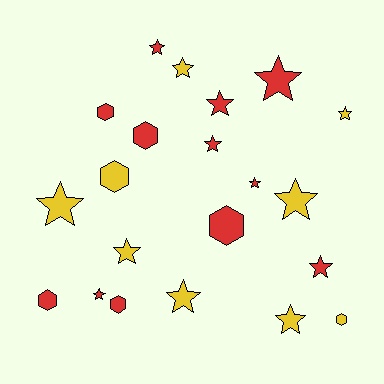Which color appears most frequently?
Red, with 12 objects.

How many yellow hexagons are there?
There are 2 yellow hexagons.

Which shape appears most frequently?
Star, with 14 objects.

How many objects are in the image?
There are 21 objects.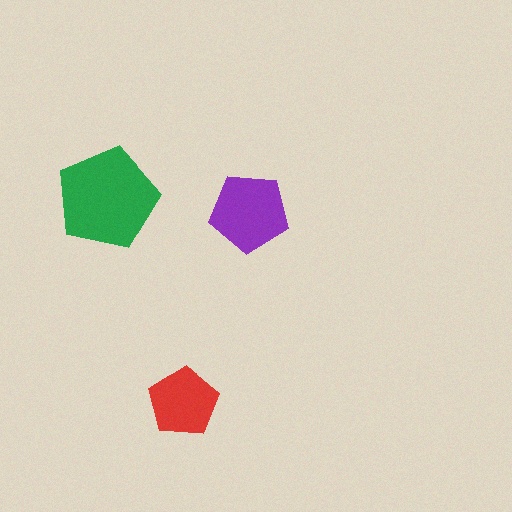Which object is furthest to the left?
The green pentagon is leftmost.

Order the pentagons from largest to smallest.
the green one, the purple one, the red one.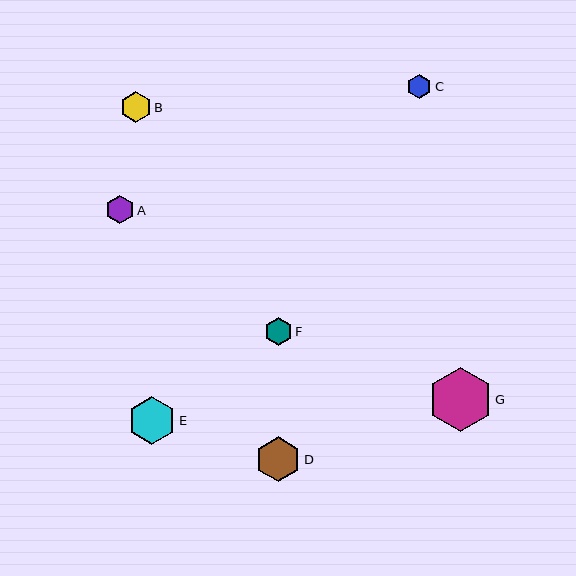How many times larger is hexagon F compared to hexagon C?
Hexagon F is approximately 1.1 times the size of hexagon C.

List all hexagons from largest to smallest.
From largest to smallest: G, E, D, B, A, F, C.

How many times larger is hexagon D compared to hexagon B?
Hexagon D is approximately 1.4 times the size of hexagon B.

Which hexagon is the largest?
Hexagon G is the largest with a size of approximately 64 pixels.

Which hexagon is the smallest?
Hexagon C is the smallest with a size of approximately 25 pixels.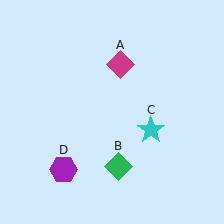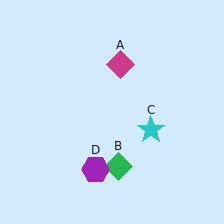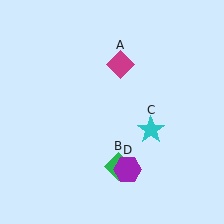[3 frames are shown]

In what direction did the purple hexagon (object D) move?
The purple hexagon (object D) moved right.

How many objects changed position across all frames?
1 object changed position: purple hexagon (object D).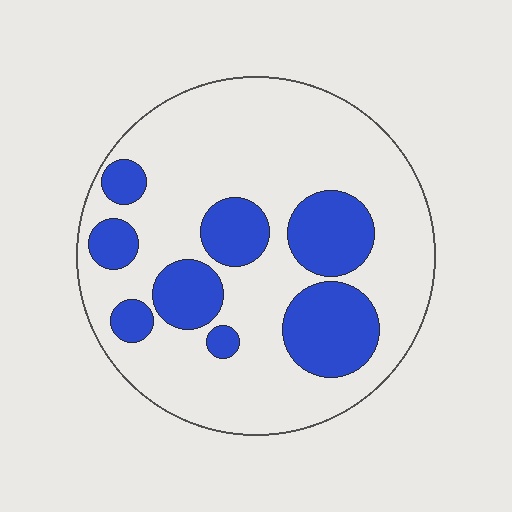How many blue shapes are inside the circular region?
8.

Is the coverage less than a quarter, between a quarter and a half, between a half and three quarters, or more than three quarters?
Between a quarter and a half.